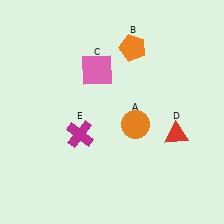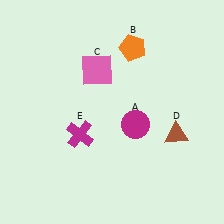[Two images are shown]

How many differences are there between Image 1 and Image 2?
There are 2 differences between the two images.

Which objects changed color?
A changed from orange to magenta. D changed from red to brown.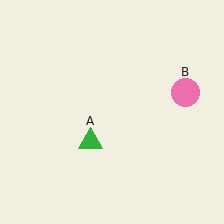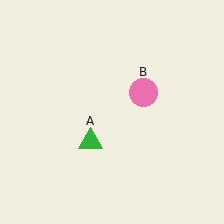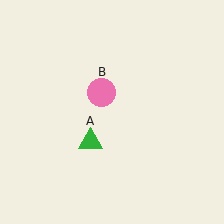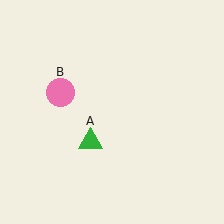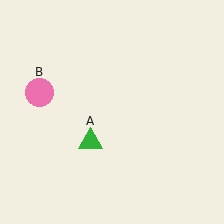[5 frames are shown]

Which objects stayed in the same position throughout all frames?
Green triangle (object A) remained stationary.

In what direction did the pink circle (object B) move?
The pink circle (object B) moved left.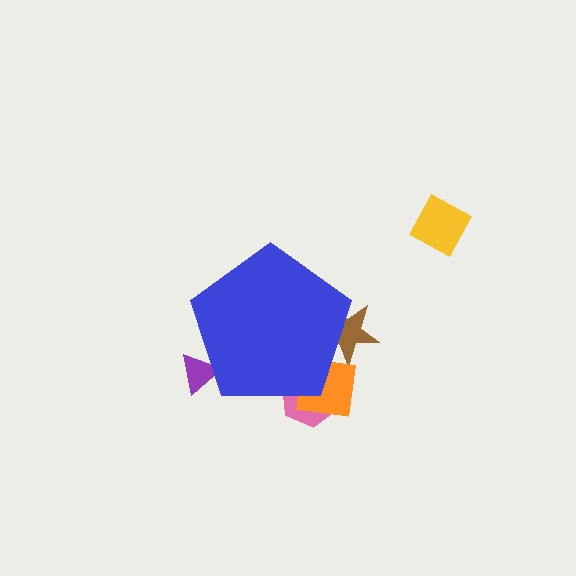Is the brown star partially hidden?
Yes, the brown star is partially hidden behind the blue pentagon.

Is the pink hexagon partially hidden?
Yes, the pink hexagon is partially hidden behind the blue pentagon.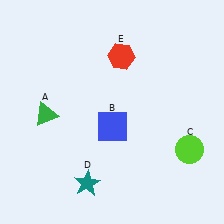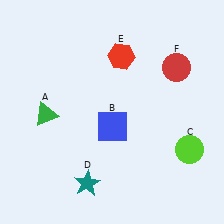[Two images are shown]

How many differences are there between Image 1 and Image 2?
There is 1 difference between the two images.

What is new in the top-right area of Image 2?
A red circle (F) was added in the top-right area of Image 2.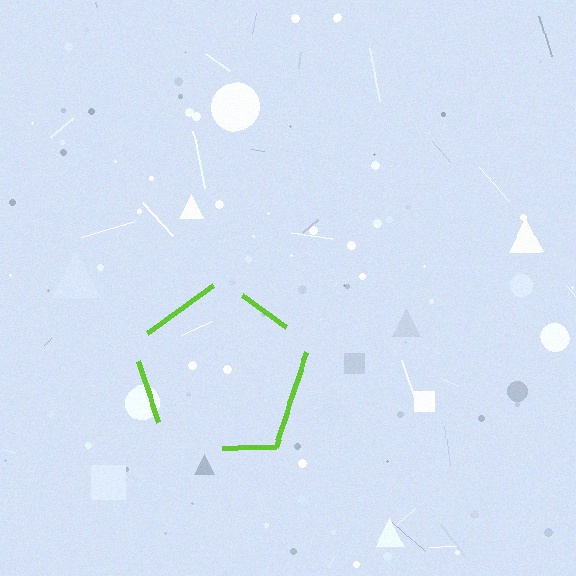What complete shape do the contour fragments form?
The contour fragments form a pentagon.